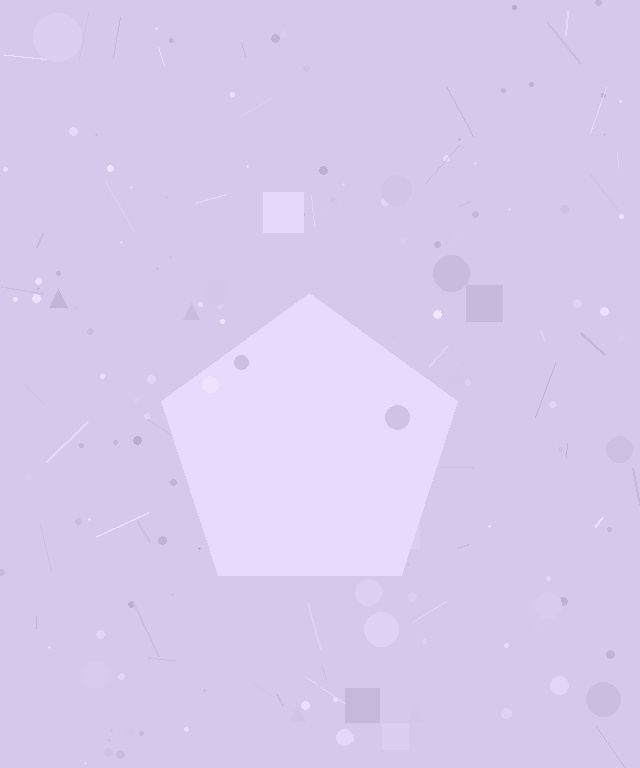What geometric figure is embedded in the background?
A pentagon is embedded in the background.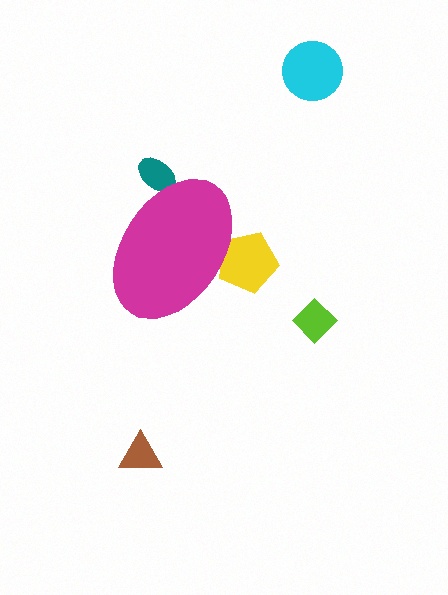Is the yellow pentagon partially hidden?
Yes, the yellow pentagon is partially hidden behind the magenta ellipse.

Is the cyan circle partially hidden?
No, the cyan circle is fully visible.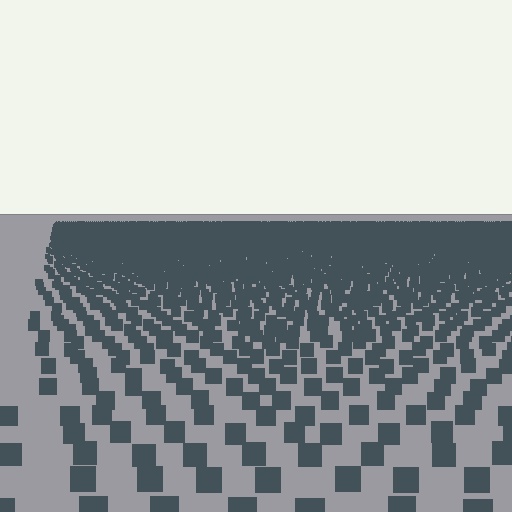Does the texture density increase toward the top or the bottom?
Density increases toward the top.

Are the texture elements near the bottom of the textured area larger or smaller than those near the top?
Larger. Near the bottom, elements are closer to the viewer and appear at a bigger on-screen size.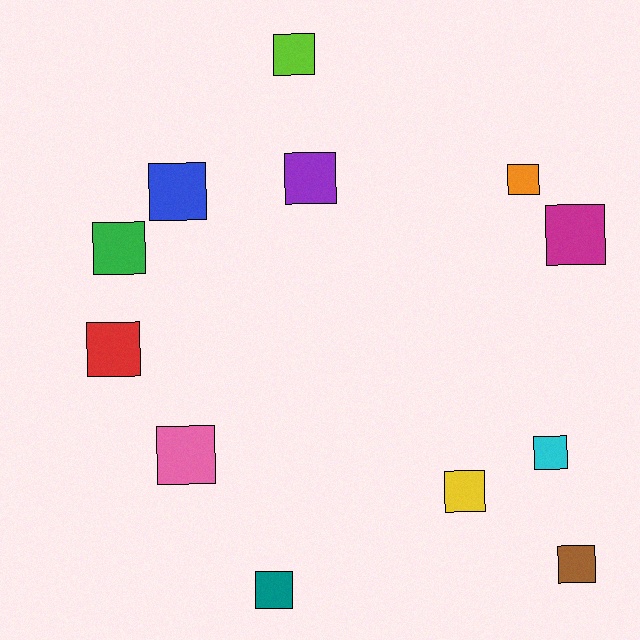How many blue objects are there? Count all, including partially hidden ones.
There is 1 blue object.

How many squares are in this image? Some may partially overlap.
There are 12 squares.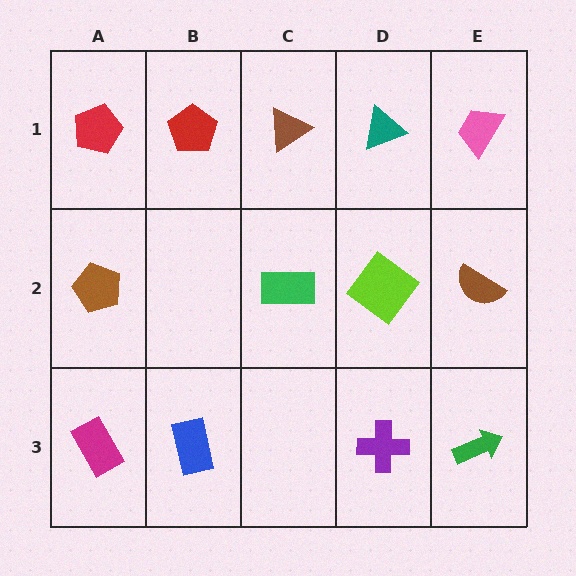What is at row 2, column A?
A brown pentagon.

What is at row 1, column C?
A brown triangle.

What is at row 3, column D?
A purple cross.